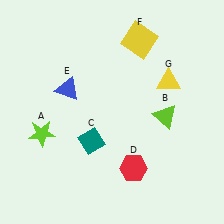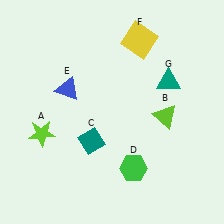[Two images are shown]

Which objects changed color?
D changed from red to green. G changed from yellow to teal.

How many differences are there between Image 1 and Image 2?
There are 2 differences between the two images.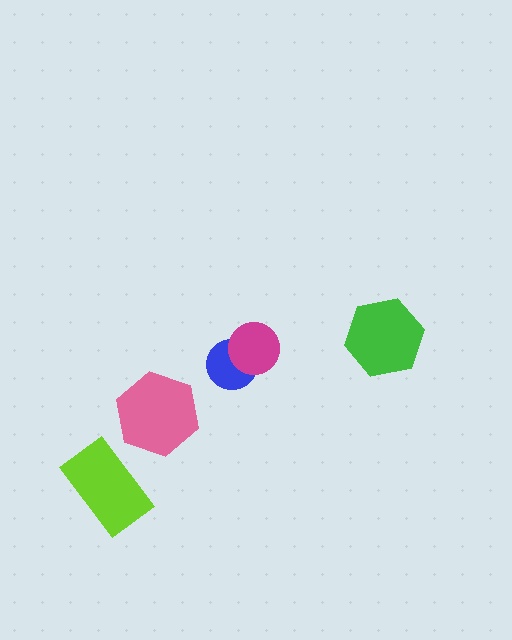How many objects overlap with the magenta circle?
1 object overlaps with the magenta circle.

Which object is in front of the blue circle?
The magenta circle is in front of the blue circle.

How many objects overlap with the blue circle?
1 object overlaps with the blue circle.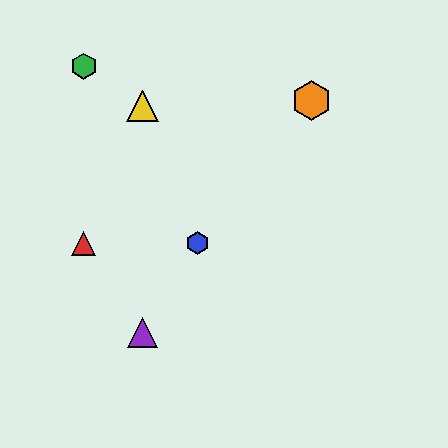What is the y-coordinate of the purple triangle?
The purple triangle is at y≈332.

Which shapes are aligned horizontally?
The red triangle, the blue hexagon are aligned horizontally.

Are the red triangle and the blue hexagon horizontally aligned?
Yes, both are at y≈243.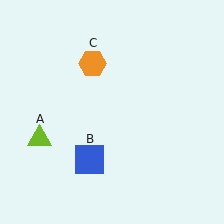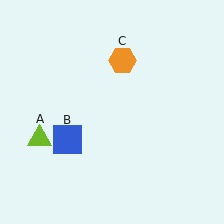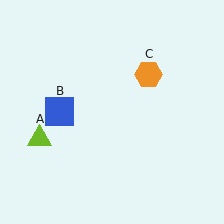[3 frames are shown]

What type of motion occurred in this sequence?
The blue square (object B), orange hexagon (object C) rotated clockwise around the center of the scene.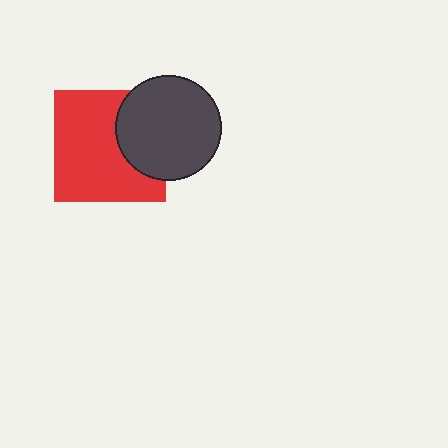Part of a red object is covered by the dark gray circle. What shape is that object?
It is a square.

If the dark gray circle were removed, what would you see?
You would see the complete red square.